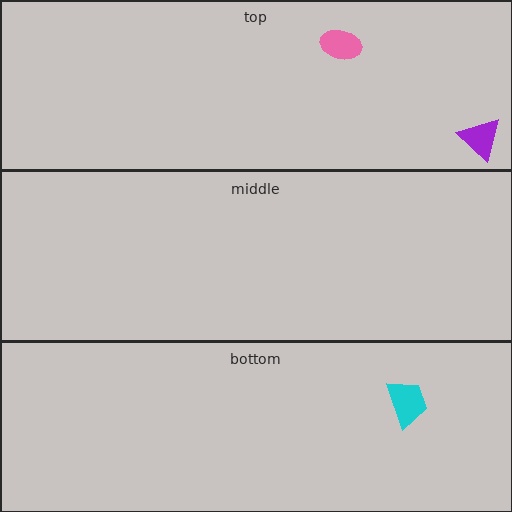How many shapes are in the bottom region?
1.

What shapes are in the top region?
The pink ellipse, the purple triangle.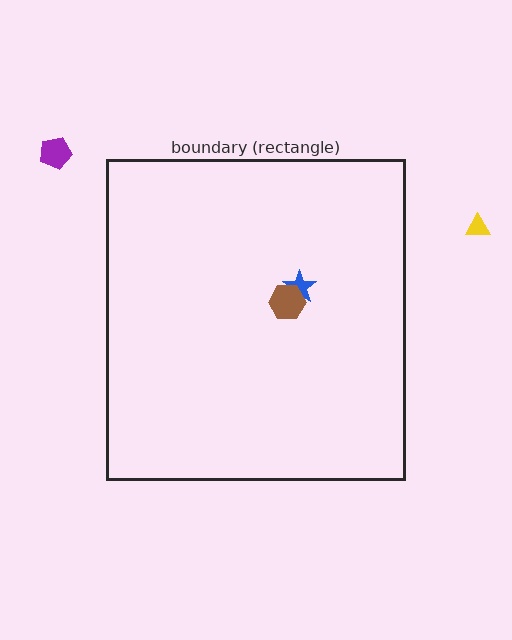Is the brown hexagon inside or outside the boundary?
Inside.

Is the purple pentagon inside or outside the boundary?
Outside.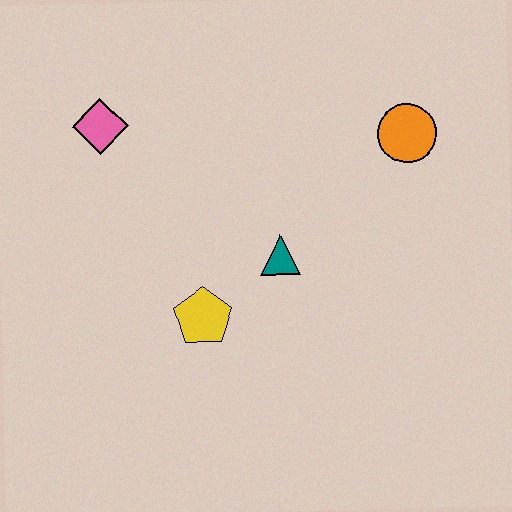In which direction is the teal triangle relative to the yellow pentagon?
The teal triangle is to the right of the yellow pentagon.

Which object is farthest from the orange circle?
The pink diamond is farthest from the orange circle.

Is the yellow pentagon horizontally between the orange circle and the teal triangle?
No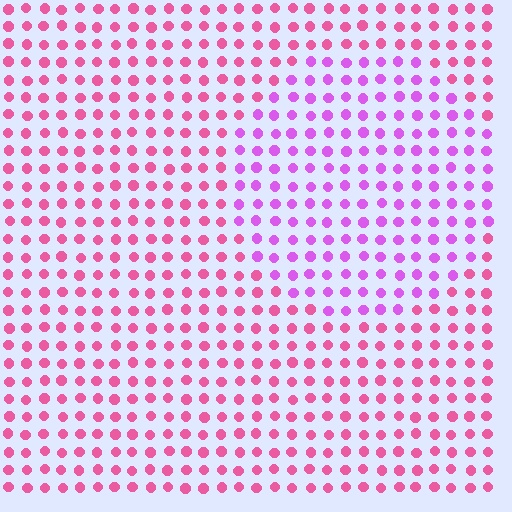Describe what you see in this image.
The image is filled with small pink elements in a uniform arrangement. A circle-shaped region is visible where the elements are tinted to a slightly different hue, forming a subtle color boundary.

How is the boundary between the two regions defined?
The boundary is defined purely by a slight shift in hue (about 38 degrees). Spacing, size, and orientation are identical on both sides.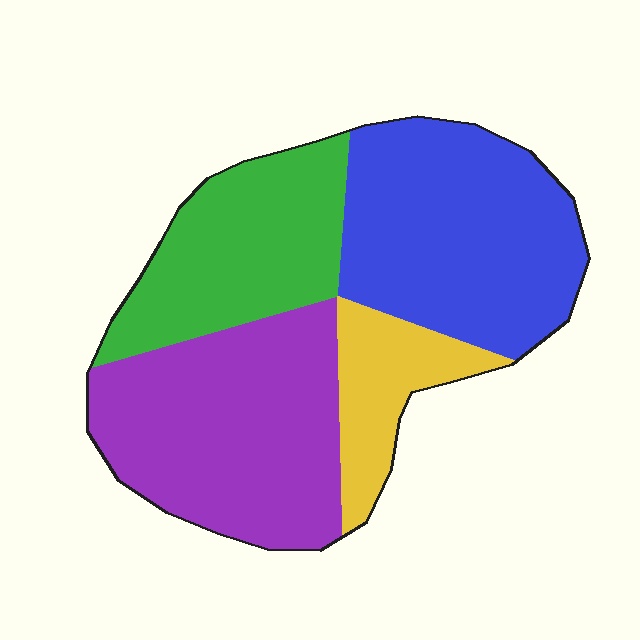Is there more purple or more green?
Purple.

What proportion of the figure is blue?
Blue covers roughly 30% of the figure.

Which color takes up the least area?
Yellow, at roughly 10%.